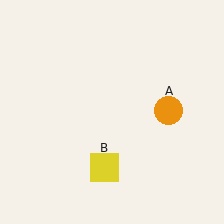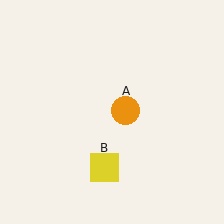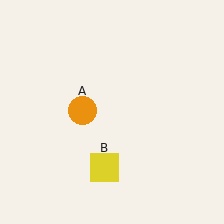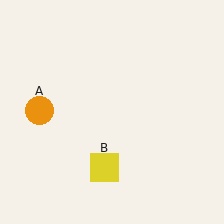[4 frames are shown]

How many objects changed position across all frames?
1 object changed position: orange circle (object A).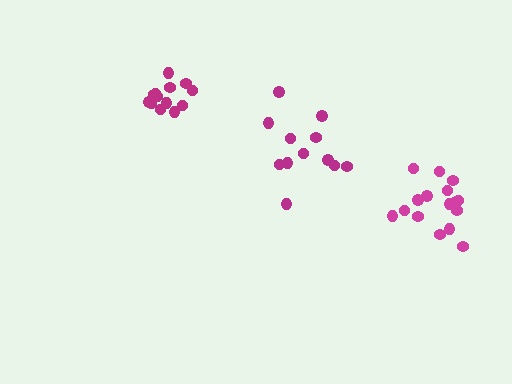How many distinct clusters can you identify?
There are 3 distinct clusters.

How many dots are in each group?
Group 1: 16 dots, Group 2: 13 dots, Group 3: 12 dots (41 total).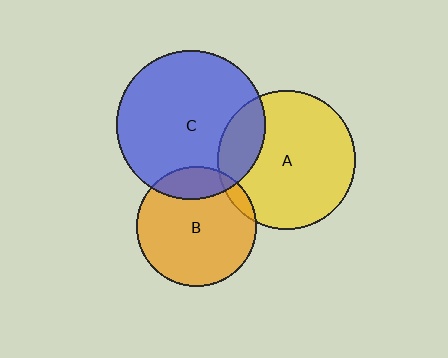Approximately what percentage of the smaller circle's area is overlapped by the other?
Approximately 5%.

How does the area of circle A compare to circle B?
Approximately 1.3 times.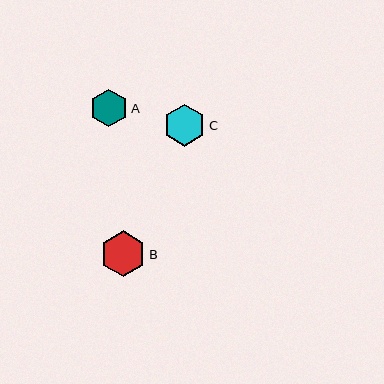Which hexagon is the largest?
Hexagon B is the largest with a size of approximately 46 pixels.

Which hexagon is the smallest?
Hexagon A is the smallest with a size of approximately 38 pixels.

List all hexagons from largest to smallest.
From largest to smallest: B, C, A.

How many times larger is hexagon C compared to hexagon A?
Hexagon C is approximately 1.1 times the size of hexagon A.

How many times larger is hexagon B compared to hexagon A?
Hexagon B is approximately 1.2 times the size of hexagon A.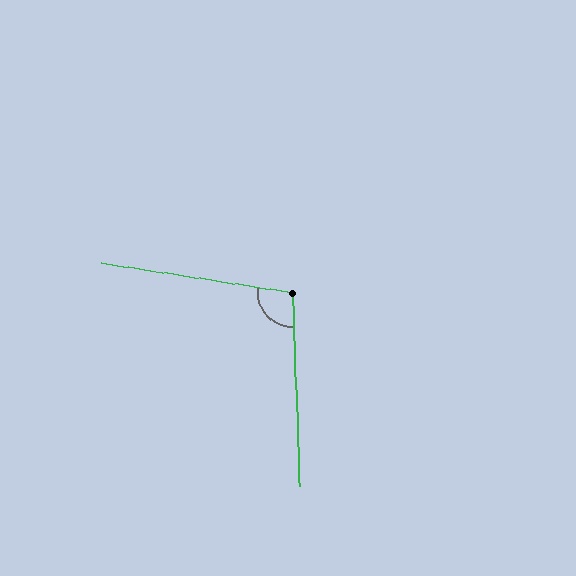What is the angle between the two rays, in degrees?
Approximately 101 degrees.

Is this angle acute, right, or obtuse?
It is obtuse.